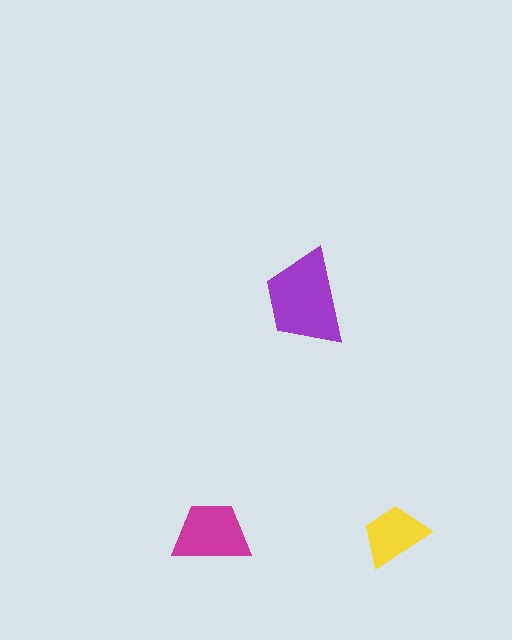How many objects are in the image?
There are 3 objects in the image.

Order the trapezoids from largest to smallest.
the purple one, the magenta one, the yellow one.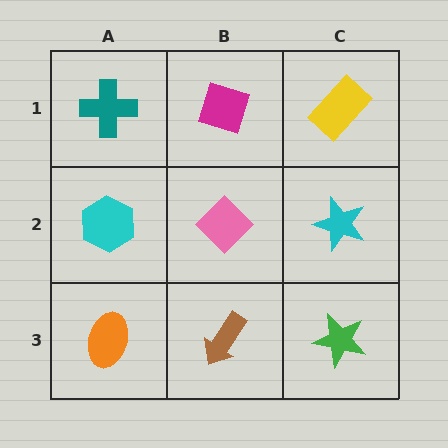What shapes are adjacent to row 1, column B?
A pink diamond (row 2, column B), a teal cross (row 1, column A), a yellow rectangle (row 1, column C).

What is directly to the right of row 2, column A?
A pink diamond.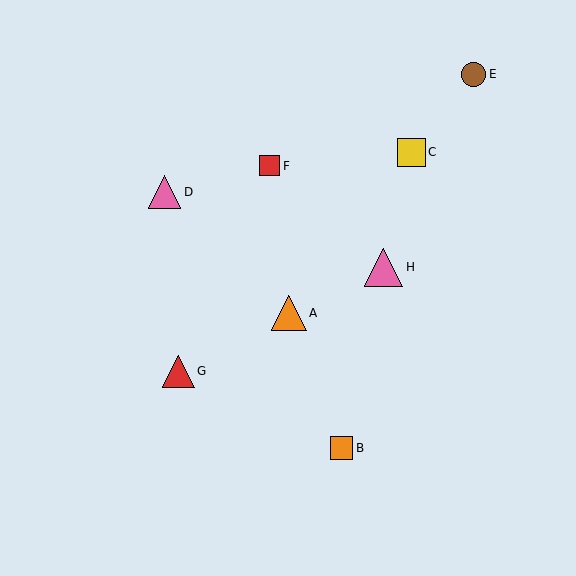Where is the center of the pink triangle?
The center of the pink triangle is at (165, 192).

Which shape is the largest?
The pink triangle (labeled H) is the largest.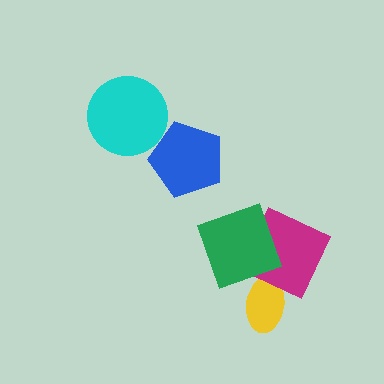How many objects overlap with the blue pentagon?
0 objects overlap with the blue pentagon.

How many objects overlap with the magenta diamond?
2 objects overlap with the magenta diamond.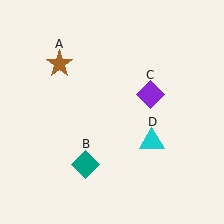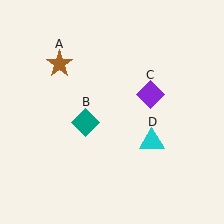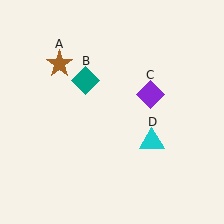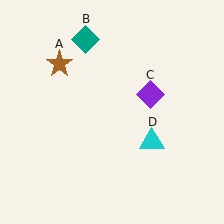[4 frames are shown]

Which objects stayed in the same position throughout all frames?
Brown star (object A) and purple diamond (object C) and cyan triangle (object D) remained stationary.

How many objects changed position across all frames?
1 object changed position: teal diamond (object B).